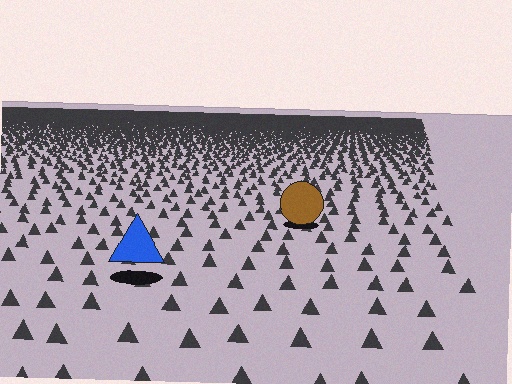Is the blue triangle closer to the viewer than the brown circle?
Yes. The blue triangle is closer — you can tell from the texture gradient: the ground texture is coarser near it.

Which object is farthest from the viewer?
The brown circle is farthest from the viewer. It appears smaller and the ground texture around it is denser.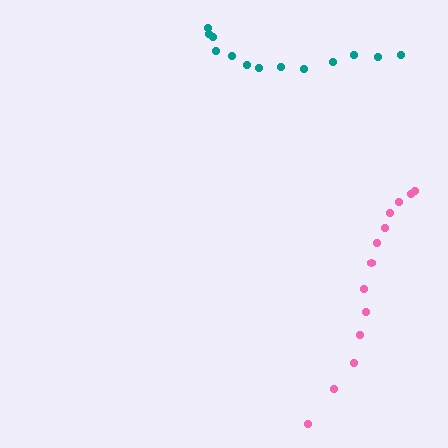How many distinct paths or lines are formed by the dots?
There are 2 distinct paths.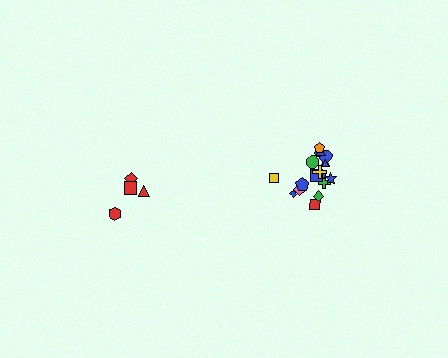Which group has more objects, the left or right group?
The right group.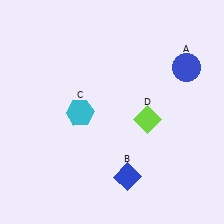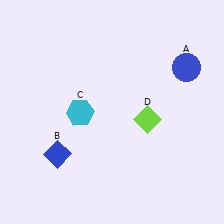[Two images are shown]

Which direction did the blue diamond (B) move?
The blue diamond (B) moved left.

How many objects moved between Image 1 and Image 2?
1 object moved between the two images.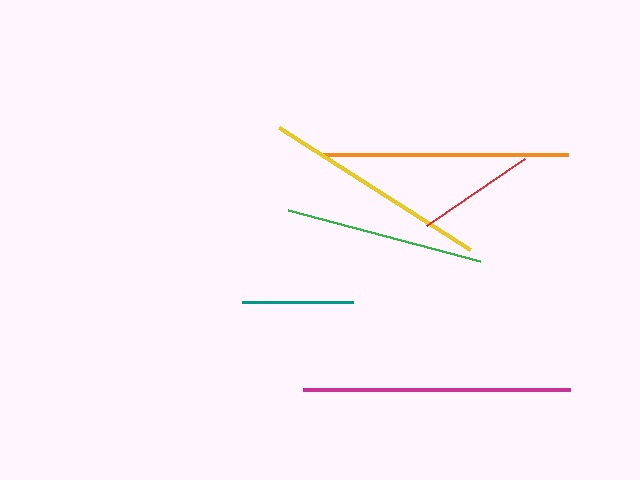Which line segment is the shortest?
The teal line is the shortest at approximately 111 pixels.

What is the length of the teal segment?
The teal segment is approximately 111 pixels long.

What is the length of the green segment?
The green segment is approximately 199 pixels long.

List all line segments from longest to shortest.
From longest to shortest: magenta, orange, yellow, green, red, teal.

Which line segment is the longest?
The magenta line is the longest at approximately 268 pixels.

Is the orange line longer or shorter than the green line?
The orange line is longer than the green line.